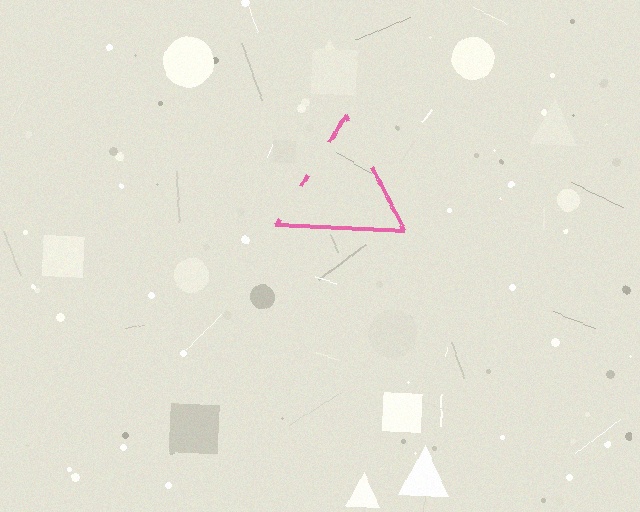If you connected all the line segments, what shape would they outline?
They would outline a triangle.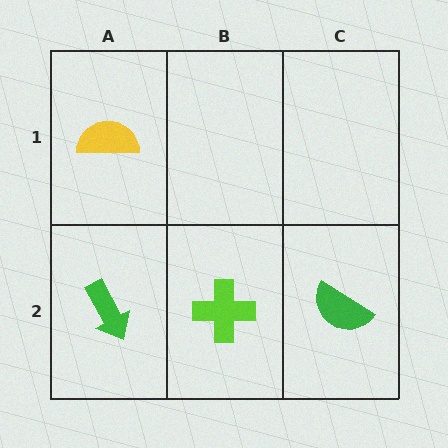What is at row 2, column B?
A lime cross.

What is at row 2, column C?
A green semicircle.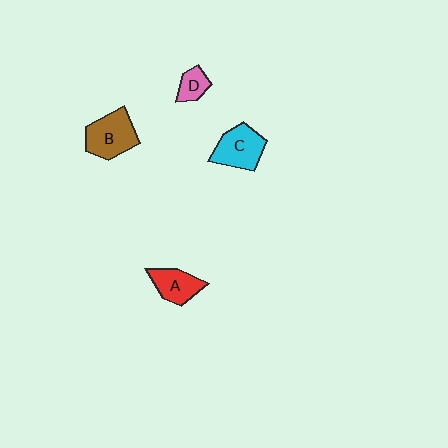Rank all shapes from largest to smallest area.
From largest to smallest: B (brown), C (cyan), A (red), D (pink).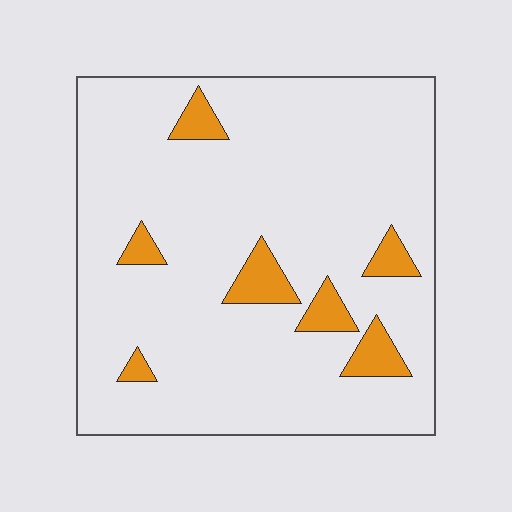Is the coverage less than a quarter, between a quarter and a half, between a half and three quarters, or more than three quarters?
Less than a quarter.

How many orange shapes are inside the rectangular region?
7.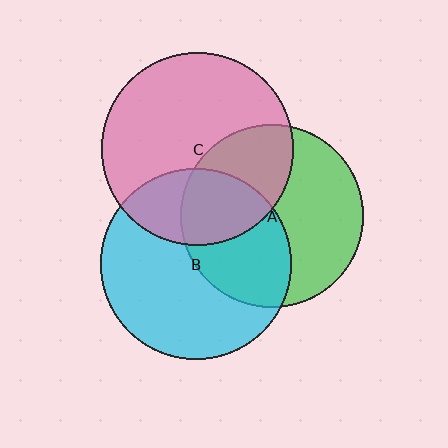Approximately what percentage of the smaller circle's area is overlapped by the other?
Approximately 35%.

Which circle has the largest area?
Circle C (pink).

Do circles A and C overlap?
Yes.